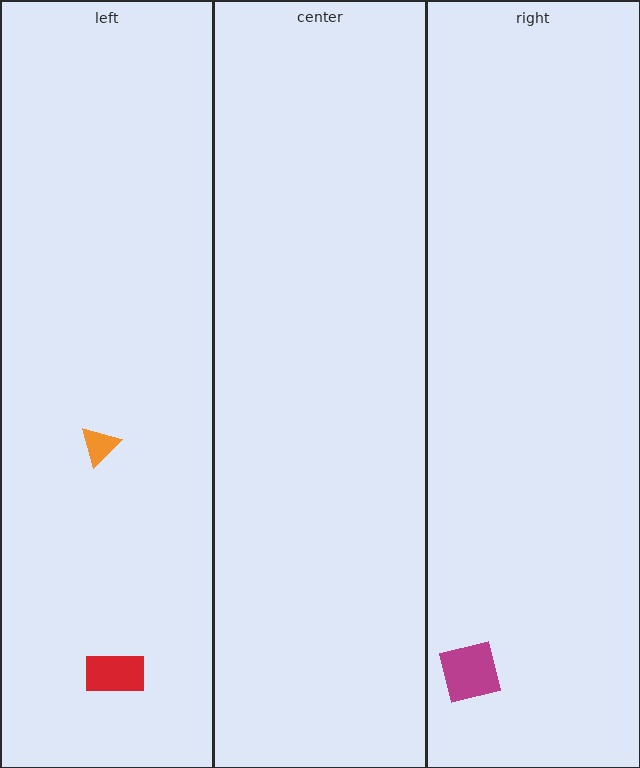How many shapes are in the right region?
1.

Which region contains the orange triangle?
The left region.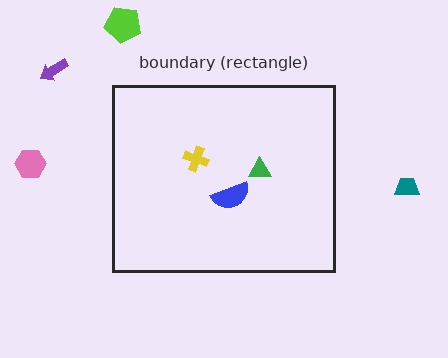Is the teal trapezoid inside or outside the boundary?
Outside.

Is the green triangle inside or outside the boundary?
Inside.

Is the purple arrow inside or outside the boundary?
Outside.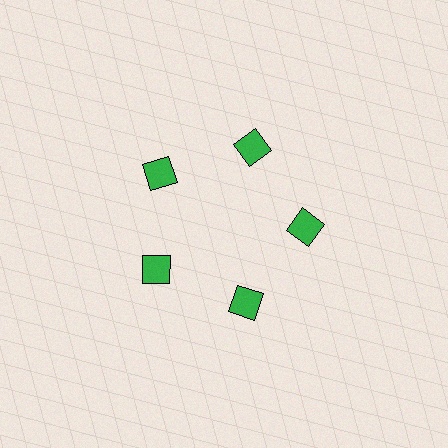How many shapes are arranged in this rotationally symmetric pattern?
There are 5 shapes, arranged in 5 groups of 1.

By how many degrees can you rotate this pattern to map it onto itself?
The pattern maps onto itself every 72 degrees of rotation.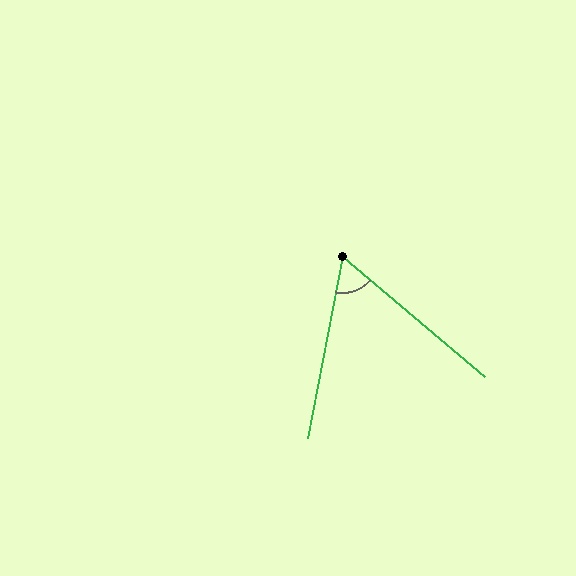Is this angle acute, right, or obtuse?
It is acute.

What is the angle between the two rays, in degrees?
Approximately 60 degrees.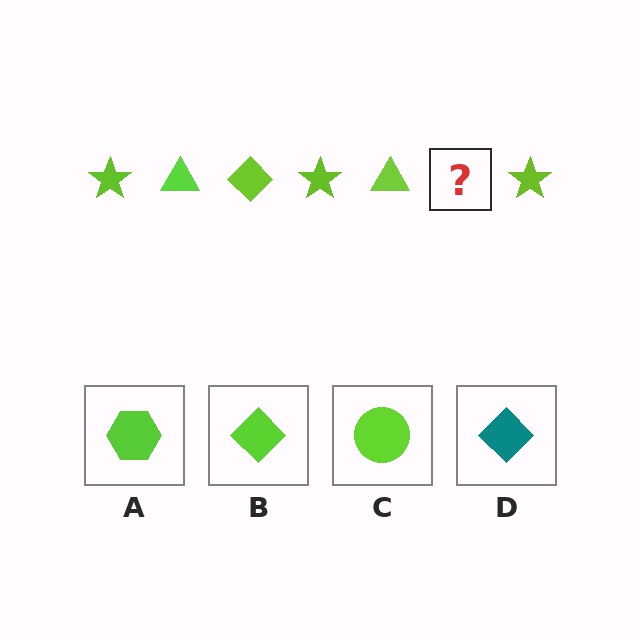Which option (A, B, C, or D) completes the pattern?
B.